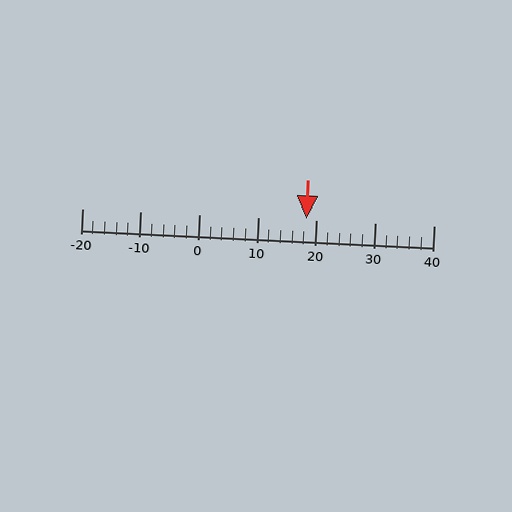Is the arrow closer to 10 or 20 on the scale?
The arrow is closer to 20.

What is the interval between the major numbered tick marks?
The major tick marks are spaced 10 units apart.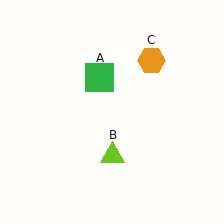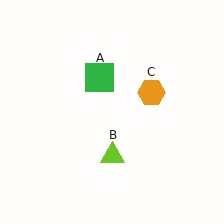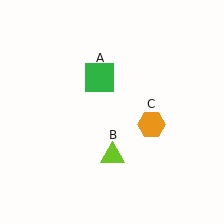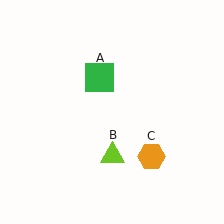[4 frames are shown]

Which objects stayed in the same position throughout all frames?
Green square (object A) and lime triangle (object B) remained stationary.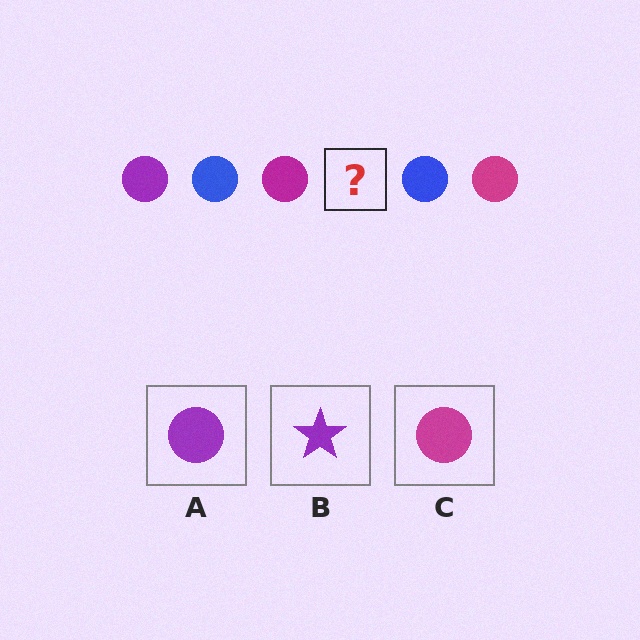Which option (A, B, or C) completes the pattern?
A.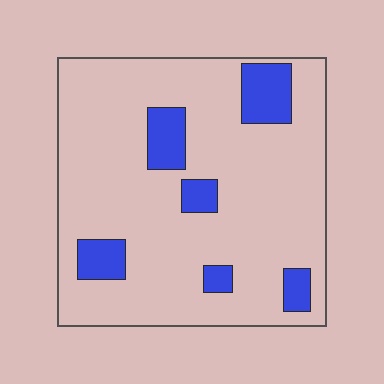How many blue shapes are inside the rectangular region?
6.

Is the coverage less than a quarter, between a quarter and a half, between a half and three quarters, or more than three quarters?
Less than a quarter.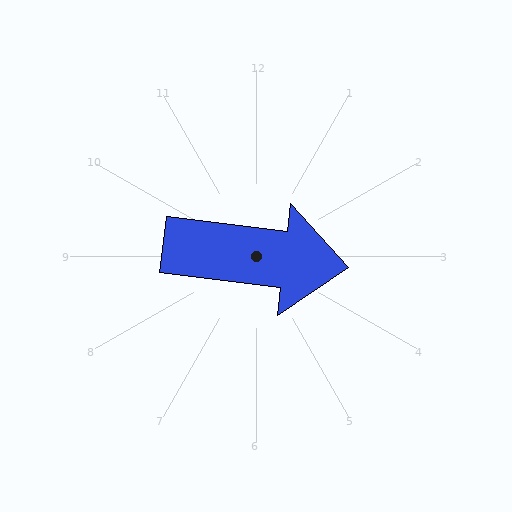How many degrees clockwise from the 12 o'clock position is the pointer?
Approximately 97 degrees.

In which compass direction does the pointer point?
East.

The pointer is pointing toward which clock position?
Roughly 3 o'clock.